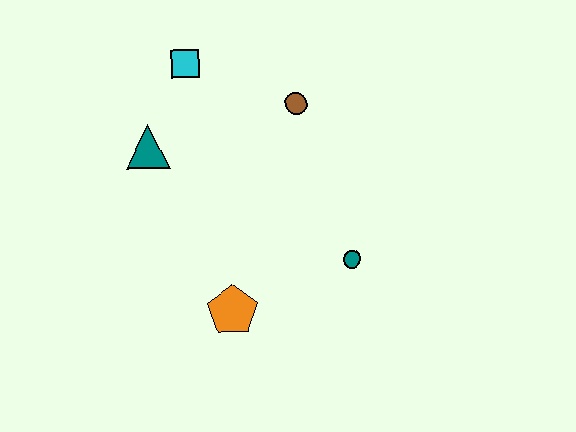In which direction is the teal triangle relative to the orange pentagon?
The teal triangle is above the orange pentagon.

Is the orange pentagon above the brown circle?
No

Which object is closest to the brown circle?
The cyan square is closest to the brown circle.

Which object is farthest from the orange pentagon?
The cyan square is farthest from the orange pentagon.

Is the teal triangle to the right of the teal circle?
No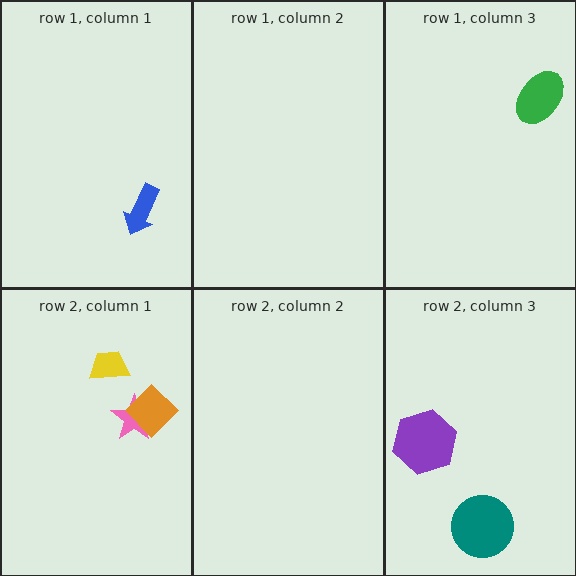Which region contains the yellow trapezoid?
The row 2, column 1 region.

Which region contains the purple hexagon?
The row 2, column 3 region.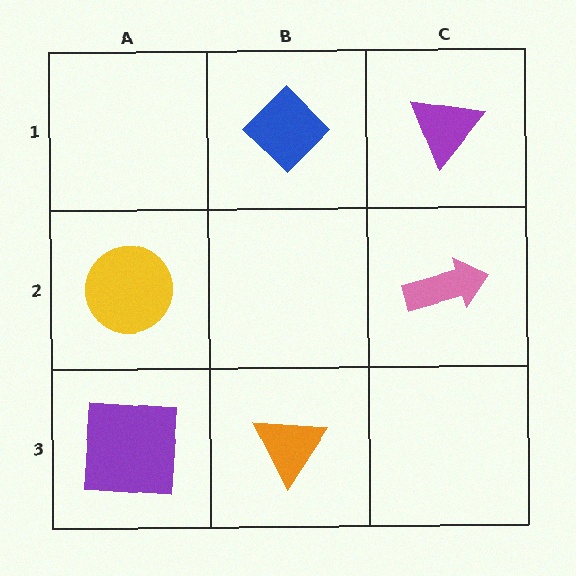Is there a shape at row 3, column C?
No, that cell is empty.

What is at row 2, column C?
A pink arrow.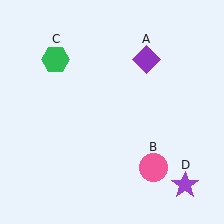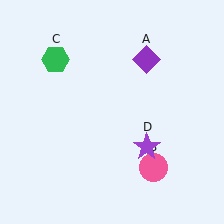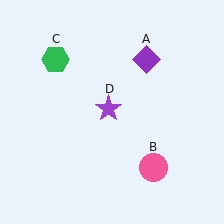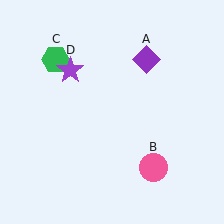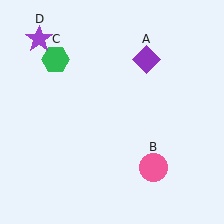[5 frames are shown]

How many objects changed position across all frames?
1 object changed position: purple star (object D).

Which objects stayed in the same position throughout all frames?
Purple diamond (object A) and pink circle (object B) and green hexagon (object C) remained stationary.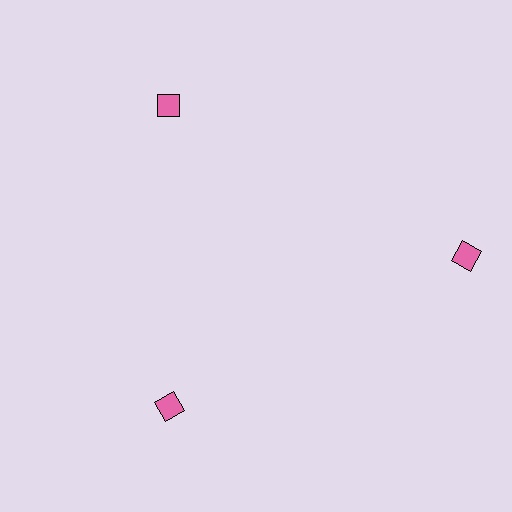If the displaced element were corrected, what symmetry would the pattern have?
It would have 3-fold rotational symmetry — the pattern would map onto itself every 120 degrees.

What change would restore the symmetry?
The symmetry would be restored by moving it inward, back onto the ring so that all 3 diamonds sit at equal angles and equal distance from the center.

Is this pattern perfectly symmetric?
No. The 3 pink diamonds are arranged in a ring, but one element near the 3 o'clock position is pushed outward from the center, breaking the 3-fold rotational symmetry.